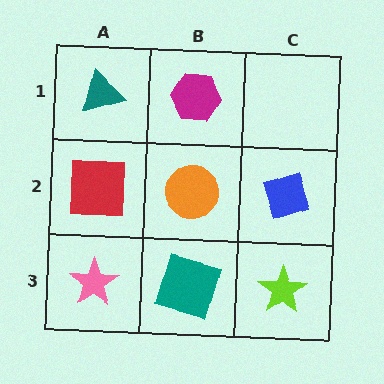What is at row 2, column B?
An orange circle.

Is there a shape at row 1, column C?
No, that cell is empty.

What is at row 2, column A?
A red square.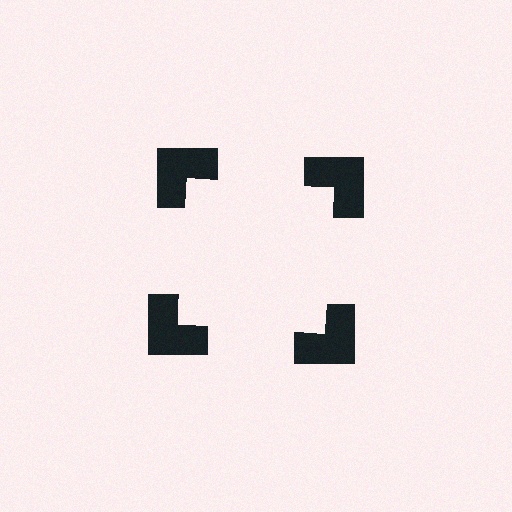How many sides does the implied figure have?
4 sides.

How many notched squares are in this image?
There are 4 — one at each vertex of the illusory square.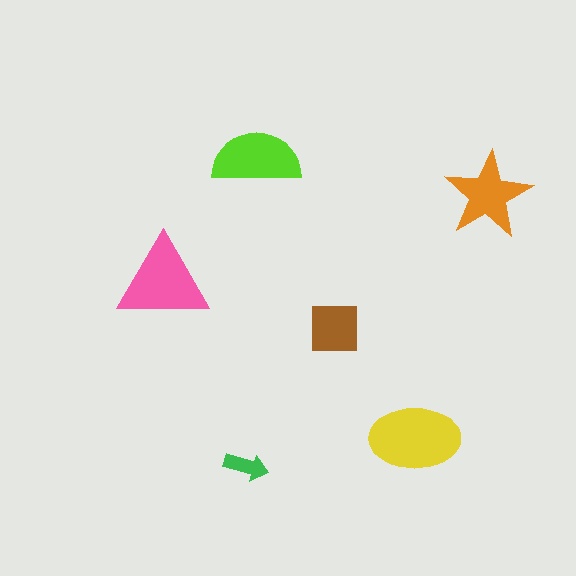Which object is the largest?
The yellow ellipse.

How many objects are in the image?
There are 6 objects in the image.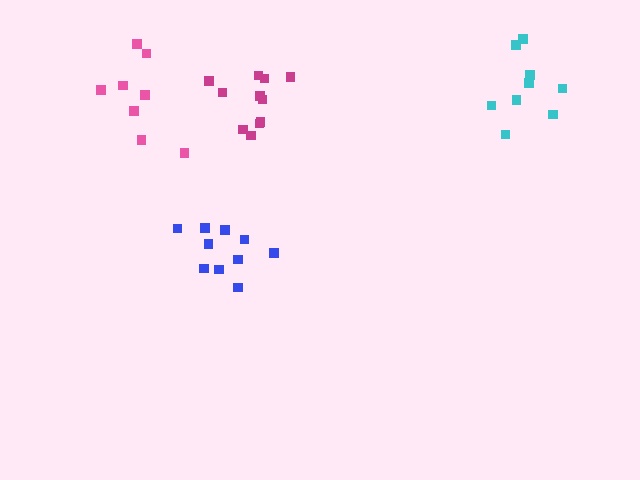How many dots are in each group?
Group 1: 8 dots, Group 2: 10 dots, Group 3: 9 dots, Group 4: 11 dots (38 total).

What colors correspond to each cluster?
The clusters are colored: pink, blue, cyan, magenta.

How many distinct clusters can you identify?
There are 4 distinct clusters.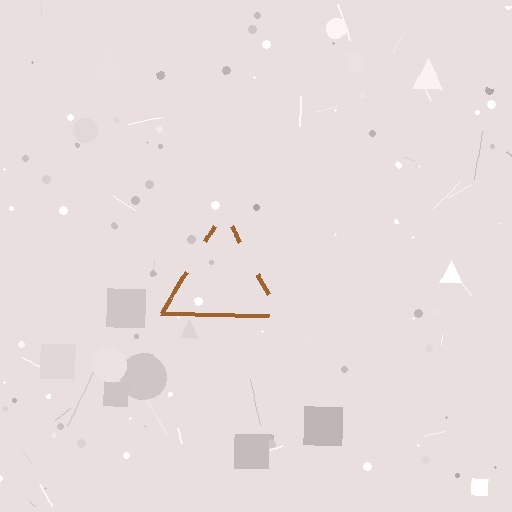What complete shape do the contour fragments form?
The contour fragments form a triangle.